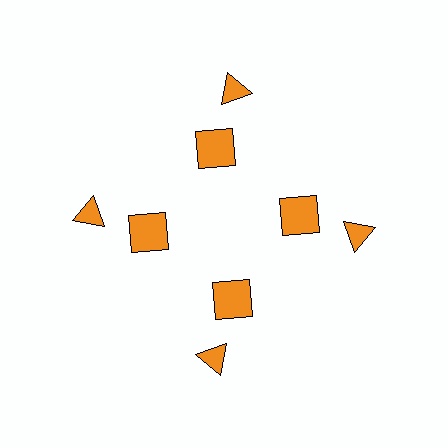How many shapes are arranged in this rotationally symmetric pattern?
There are 8 shapes, arranged in 4 groups of 2.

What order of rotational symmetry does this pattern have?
This pattern has 4-fold rotational symmetry.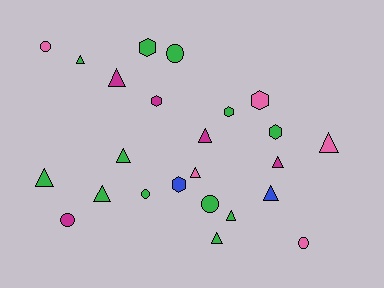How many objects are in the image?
There are 24 objects.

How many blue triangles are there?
There is 1 blue triangle.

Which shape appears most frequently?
Triangle, with 12 objects.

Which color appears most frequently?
Green, with 12 objects.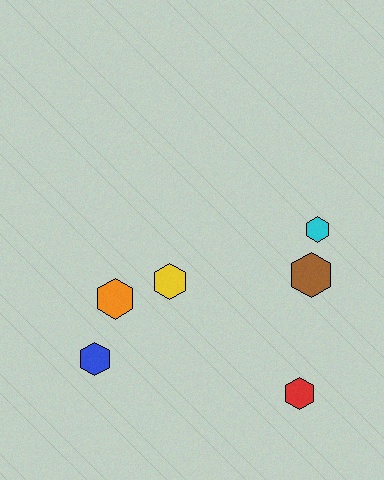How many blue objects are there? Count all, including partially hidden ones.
There is 1 blue object.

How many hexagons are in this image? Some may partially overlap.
There are 6 hexagons.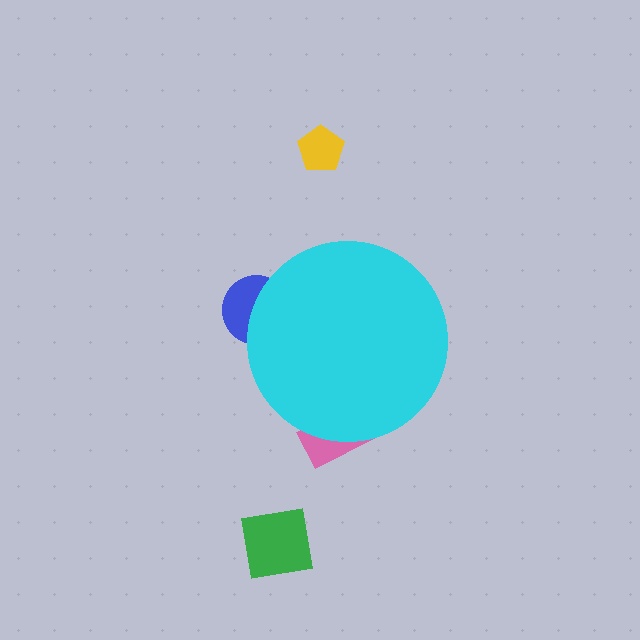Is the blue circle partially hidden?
Yes, the blue circle is partially hidden behind the cyan circle.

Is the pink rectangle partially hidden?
Yes, the pink rectangle is partially hidden behind the cyan circle.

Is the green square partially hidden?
No, the green square is fully visible.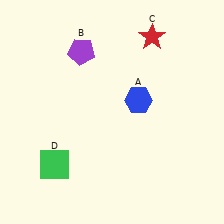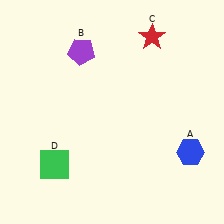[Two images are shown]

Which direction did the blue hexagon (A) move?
The blue hexagon (A) moved down.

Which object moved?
The blue hexagon (A) moved down.